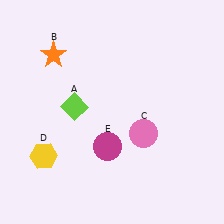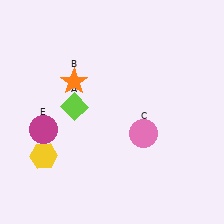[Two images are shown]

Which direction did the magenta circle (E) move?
The magenta circle (E) moved left.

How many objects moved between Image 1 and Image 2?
2 objects moved between the two images.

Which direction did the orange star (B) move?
The orange star (B) moved down.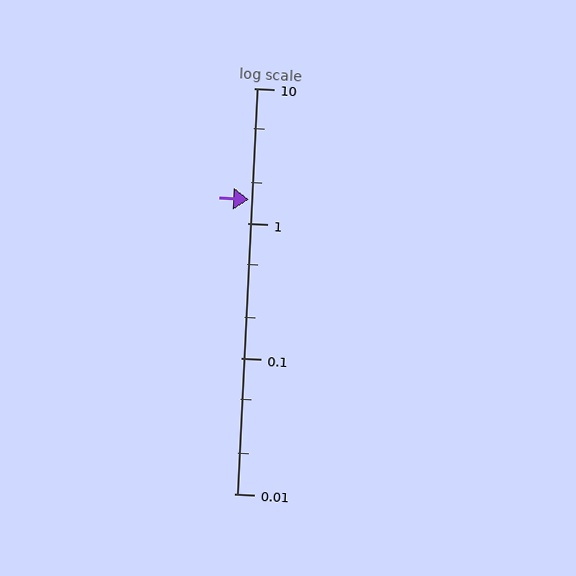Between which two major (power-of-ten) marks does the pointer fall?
The pointer is between 1 and 10.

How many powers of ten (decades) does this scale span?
The scale spans 3 decades, from 0.01 to 10.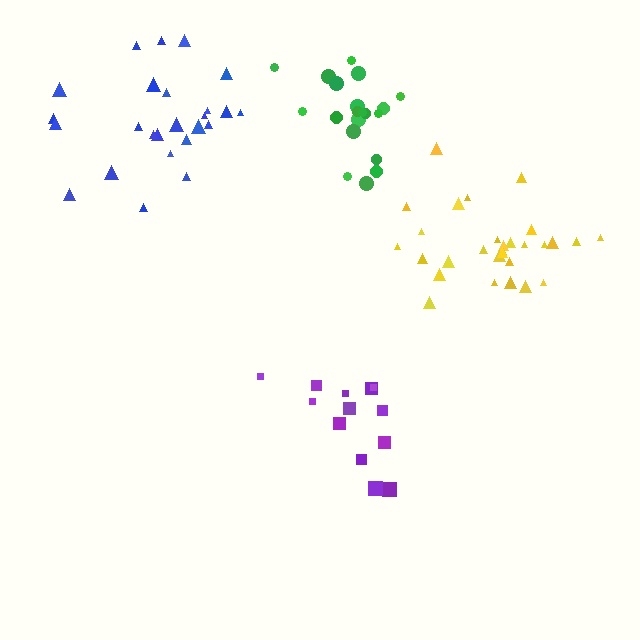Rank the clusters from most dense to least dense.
green, yellow, blue, purple.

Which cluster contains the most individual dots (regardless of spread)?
Yellow (29).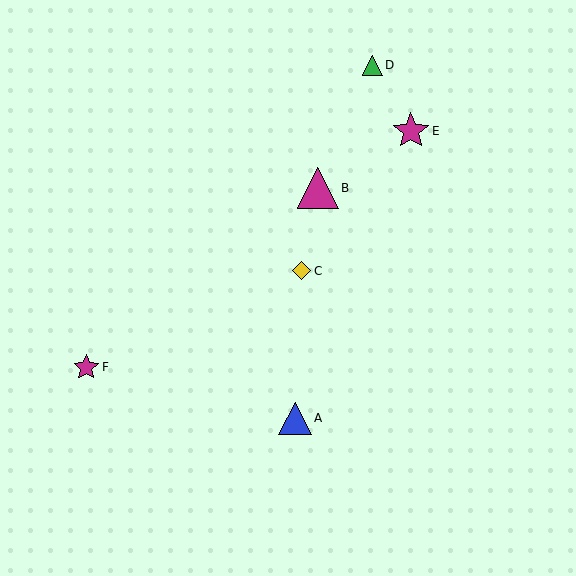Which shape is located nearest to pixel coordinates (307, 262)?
The yellow diamond (labeled C) at (302, 271) is nearest to that location.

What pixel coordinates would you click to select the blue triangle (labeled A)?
Click at (295, 418) to select the blue triangle A.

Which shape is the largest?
The magenta triangle (labeled B) is the largest.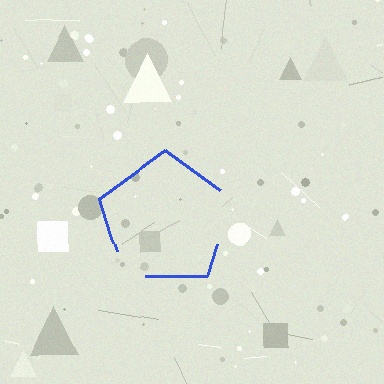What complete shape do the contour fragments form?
The contour fragments form a pentagon.